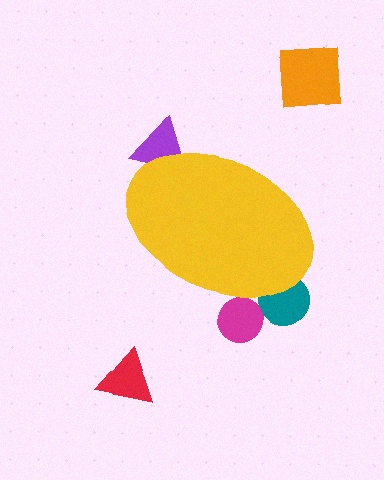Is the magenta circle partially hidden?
Yes, the magenta circle is partially hidden behind the yellow ellipse.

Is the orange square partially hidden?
No, the orange square is fully visible.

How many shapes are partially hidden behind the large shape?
3 shapes are partially hidden.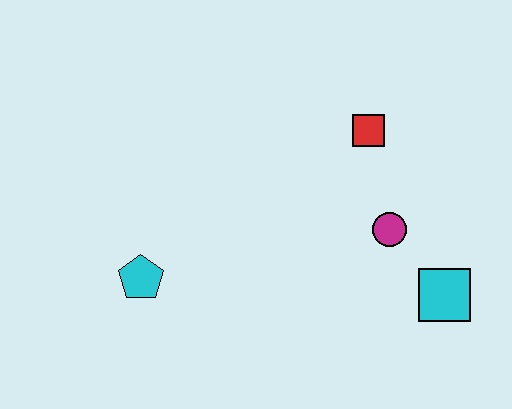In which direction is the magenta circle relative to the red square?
The magenta circle is below the red square.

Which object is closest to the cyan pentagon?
The magenta circle is closest to the cyan pentagon.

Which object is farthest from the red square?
The cyan pentagon is farthest from the red square.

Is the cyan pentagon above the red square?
No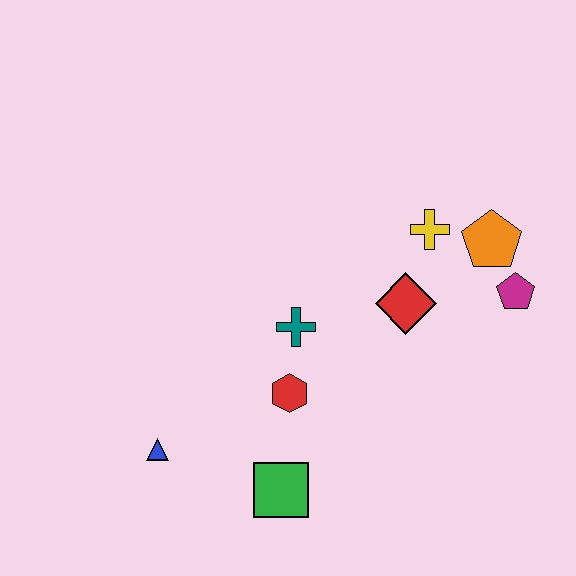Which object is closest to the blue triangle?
The green square is closest to the blue triangle.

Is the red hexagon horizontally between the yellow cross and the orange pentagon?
No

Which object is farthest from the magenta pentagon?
The blue triangle is farthest from the magenta pentagon.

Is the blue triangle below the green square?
No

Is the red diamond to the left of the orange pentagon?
Yes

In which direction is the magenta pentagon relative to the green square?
The magenta pentagon is to the right of the green square.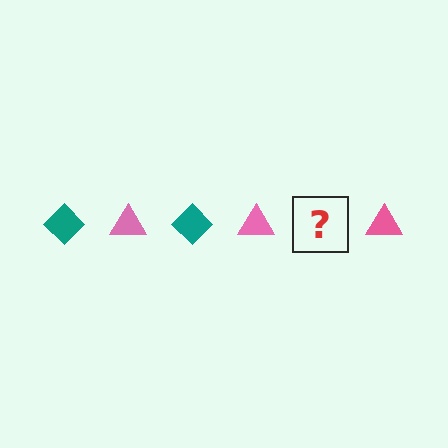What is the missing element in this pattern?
The missing element is a teal diamond.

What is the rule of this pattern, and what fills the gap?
The rule is that the pattern alternates between teal diamond and pink triangle. The gap should be filled with a teal diamond.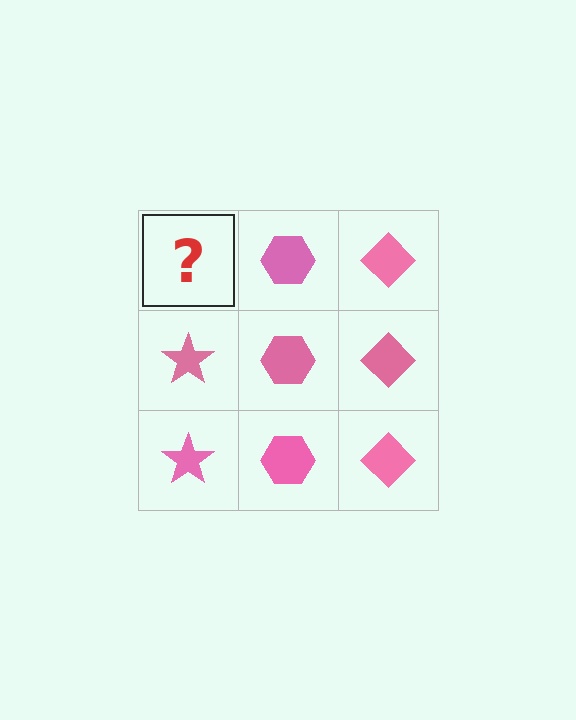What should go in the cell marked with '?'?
The missing cell should contain a pink star.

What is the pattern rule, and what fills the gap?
The rule is that each column has a consistent shape. The gap should be filled with a pink star.